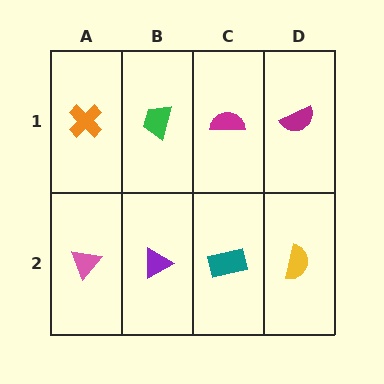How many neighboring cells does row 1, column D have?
2.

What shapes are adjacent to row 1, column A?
A pink triangle (row 2, column A), a green trapezoid (row 1, column B).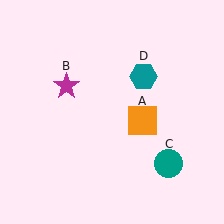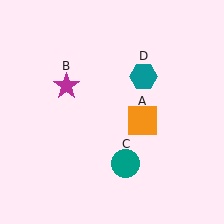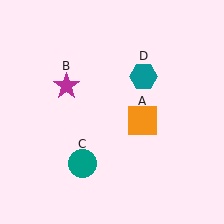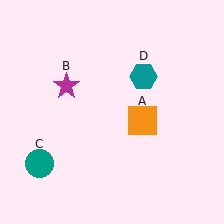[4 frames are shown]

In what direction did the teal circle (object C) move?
The teal circle (object C) moved left.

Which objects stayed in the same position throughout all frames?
Orange square (object A) and magenta star (object B) and teal hexagon (object D) remained stationary.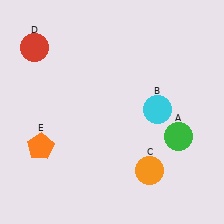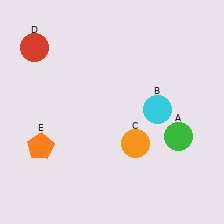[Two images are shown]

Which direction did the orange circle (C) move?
The orange circle (C) moved up.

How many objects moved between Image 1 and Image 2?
1 object moved between the two images.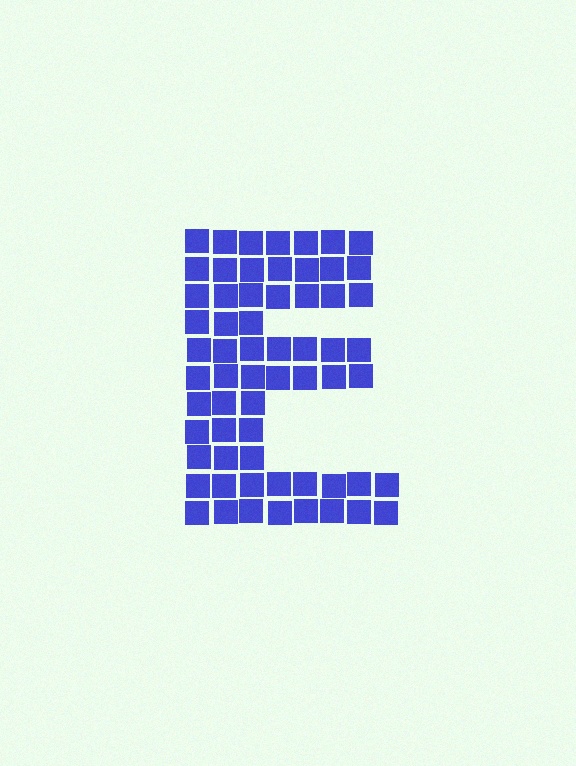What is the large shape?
The large shape is the letter E.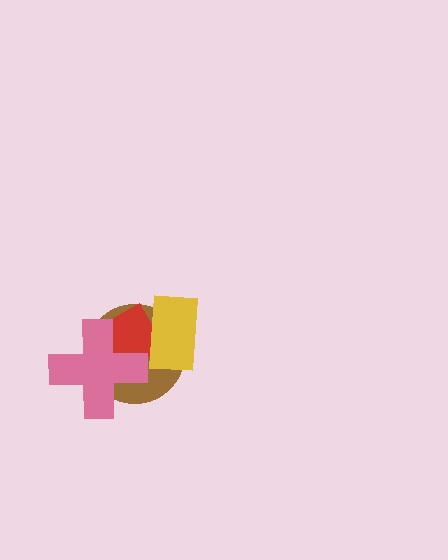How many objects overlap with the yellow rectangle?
2 objects overlap with the yellow rectangle.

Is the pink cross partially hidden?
No, no other shape covers it.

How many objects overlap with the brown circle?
3 objects overlap with the brown circle.